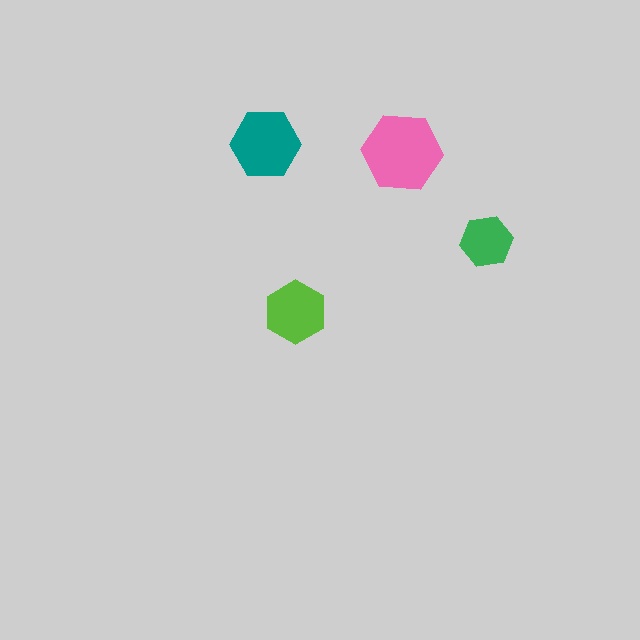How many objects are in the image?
There are 4 objects in the image.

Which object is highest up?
The teal hexagon is topmost.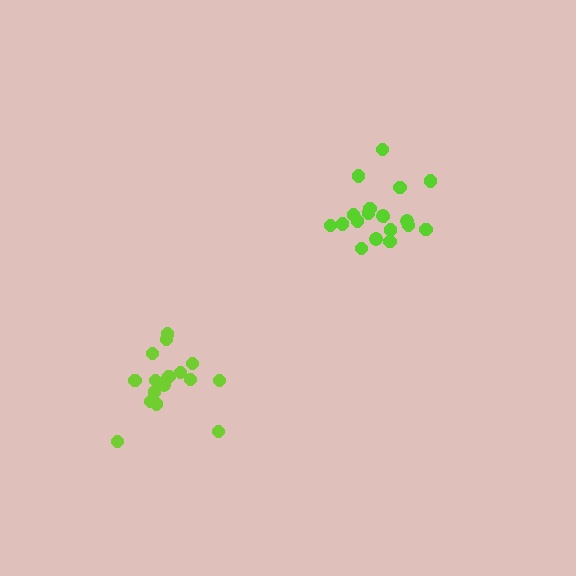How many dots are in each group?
Group 1: 19 dots, Group 2: 17 dots (36 total).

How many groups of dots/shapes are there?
There are 2 groups.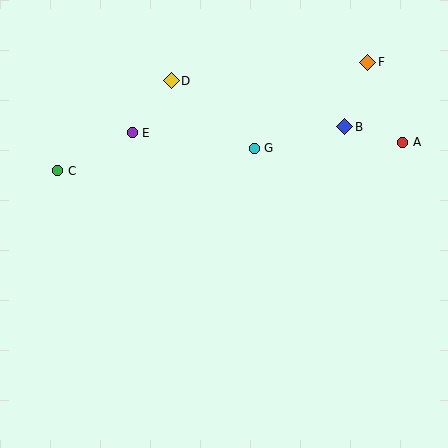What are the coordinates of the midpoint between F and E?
The midpoint between F and E is at (250, 97).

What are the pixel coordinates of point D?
Point D is at (171, 81).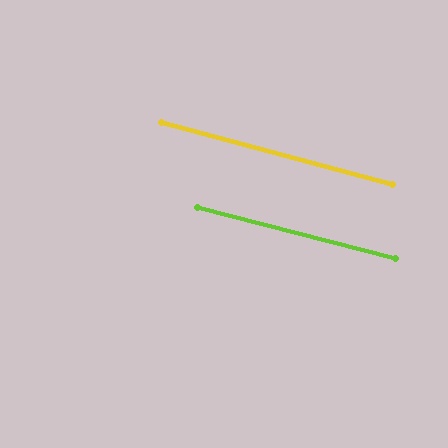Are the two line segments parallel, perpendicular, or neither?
Parallel — their directions differ by only 0.5°.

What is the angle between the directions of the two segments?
Approximately 0 degrees.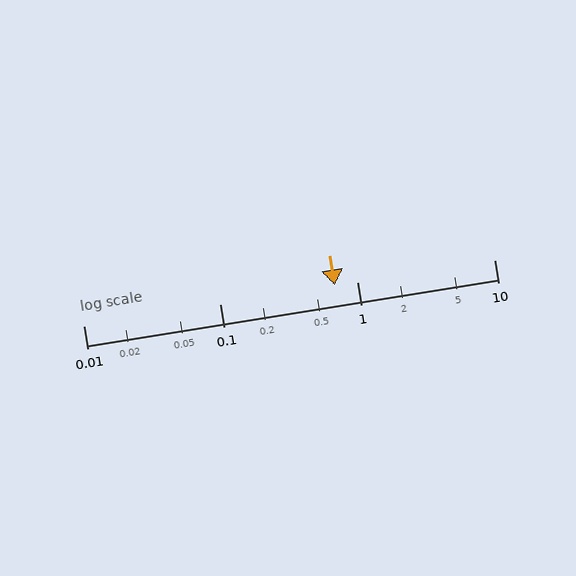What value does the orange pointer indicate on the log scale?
The pointer indicates approximately 0.69.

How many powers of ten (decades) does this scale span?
The scale spans 3 decades, from 0.01 to 10.